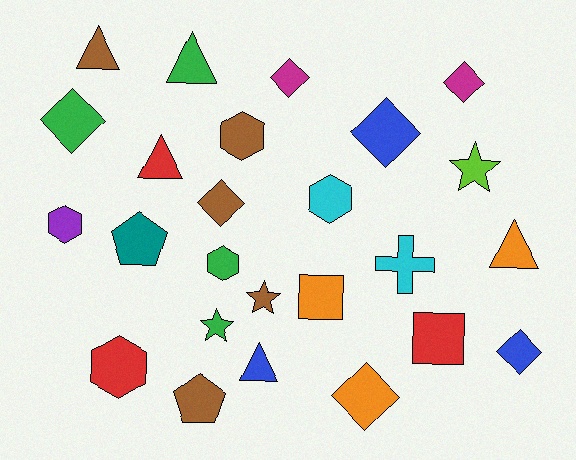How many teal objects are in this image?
There is 1 teal object.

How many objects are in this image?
There are 25 objects.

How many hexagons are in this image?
There are 5 hexagons.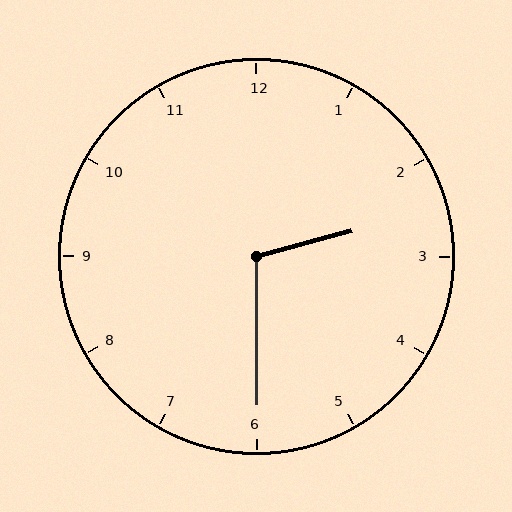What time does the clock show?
2:30.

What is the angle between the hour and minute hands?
Approximately 105 degrees.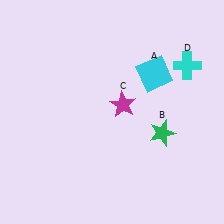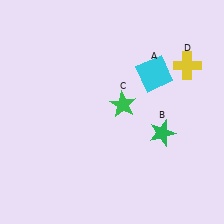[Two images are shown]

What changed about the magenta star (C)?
In Image 1, C is magenta. In Image 2, it changed to green.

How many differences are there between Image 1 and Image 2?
There are 2 differences between the two images.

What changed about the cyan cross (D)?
In Image 1, D is cyan. In Image 2, it changed to yellow.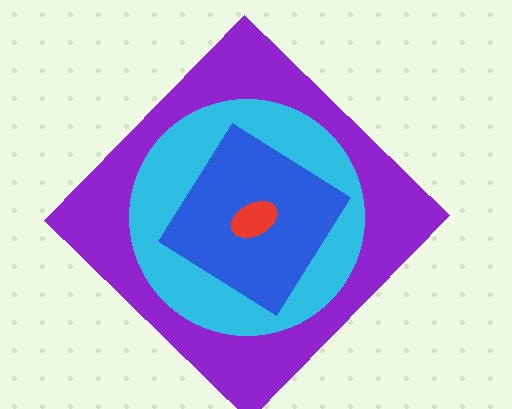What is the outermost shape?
The purple diamond.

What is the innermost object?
The red ellipse.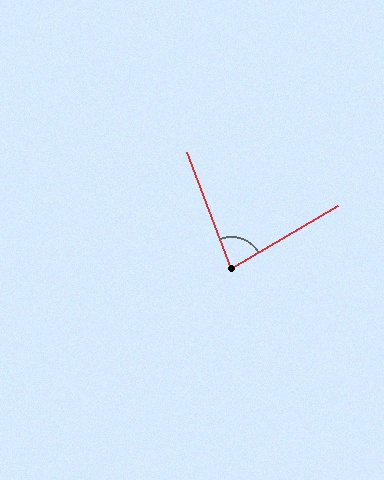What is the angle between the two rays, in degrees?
Approximately 81 degrees.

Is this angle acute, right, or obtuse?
It is acute.